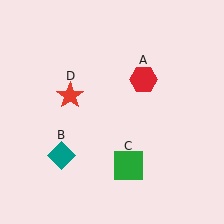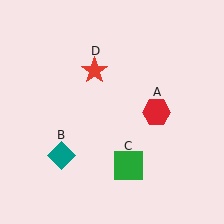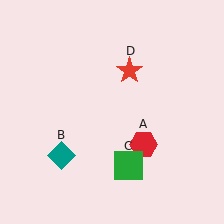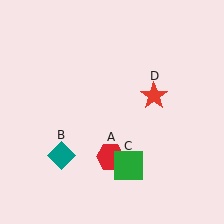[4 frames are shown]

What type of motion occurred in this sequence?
The red hexagon (object A), red star (object D) rotated clockwise around the center of the scene.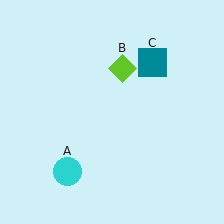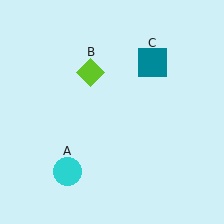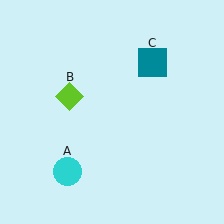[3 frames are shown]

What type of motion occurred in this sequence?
The lime diamond (object B) rotated counterclockwise around the center of the scene.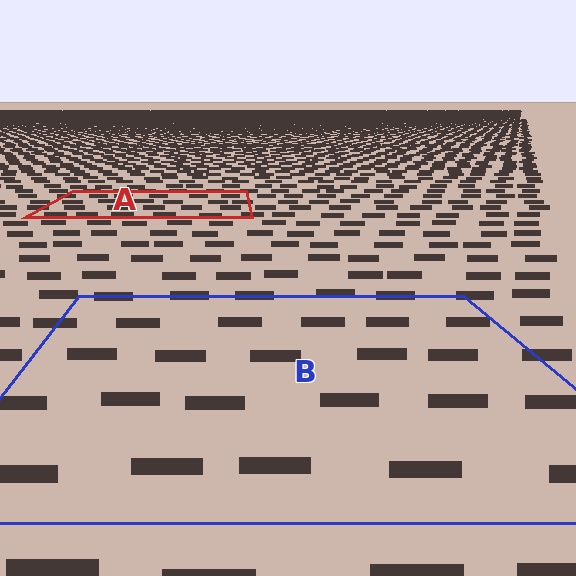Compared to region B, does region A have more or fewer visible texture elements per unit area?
Region A has more texture elements per unit area — they are packed more densely because it is farther away.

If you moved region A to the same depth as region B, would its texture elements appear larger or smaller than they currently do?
They would appear larger. At a closer depth, the same texture elements are projected at a bigger on-screen size.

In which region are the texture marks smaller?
The texture marks are smaller in region A, because it is farther away.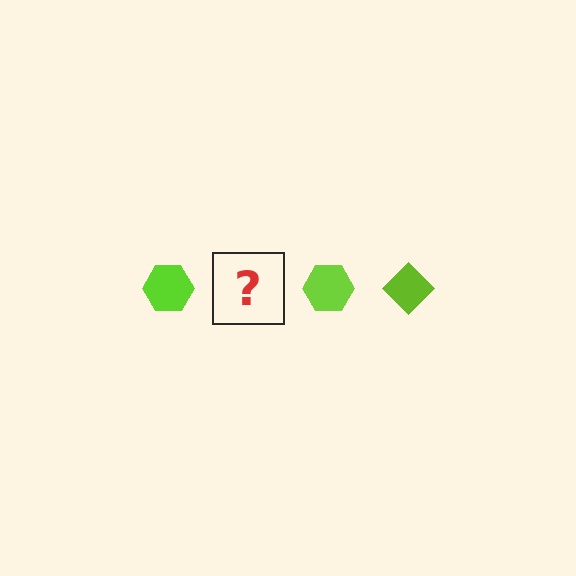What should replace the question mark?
The question mark should be replaced with a lime diamond.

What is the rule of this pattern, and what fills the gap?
The rule is that the pattern cycles through hexagon, diamond shapes in lime. The gap should be filled with a lime diamond.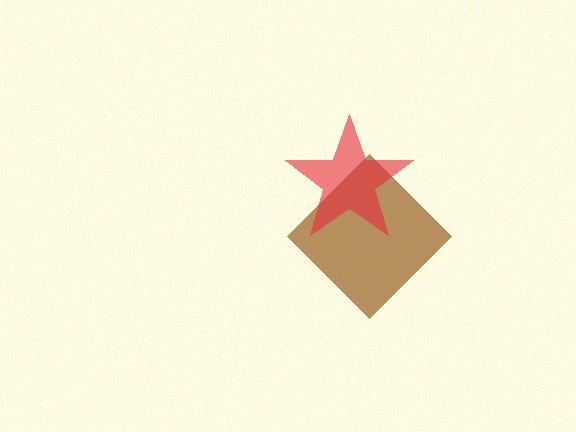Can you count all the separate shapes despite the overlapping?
Yes, there are 2 separate shapes.